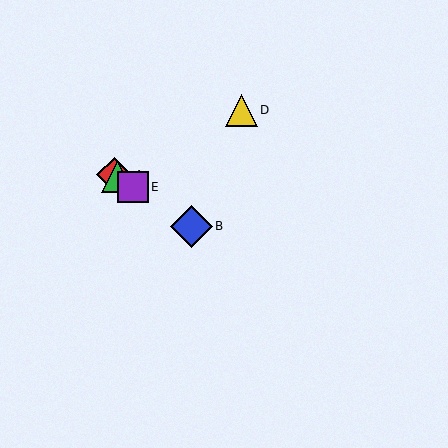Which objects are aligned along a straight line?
Objects A, B, C, E are aligned along a straight line.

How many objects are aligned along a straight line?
4 objects (A, B, C, E) are aligned along a straight line.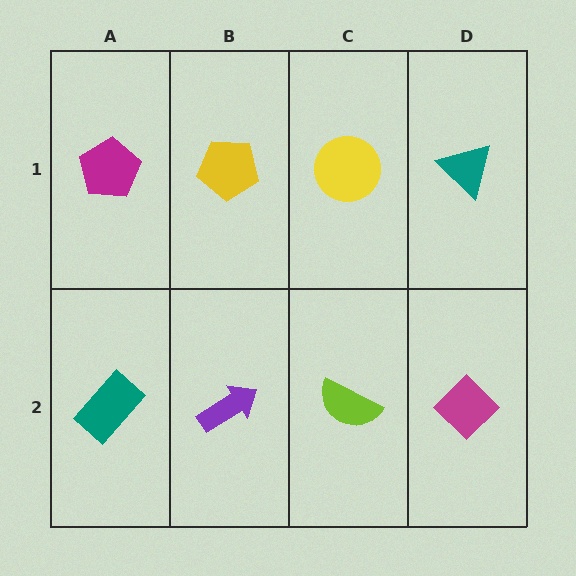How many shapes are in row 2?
4 shapes.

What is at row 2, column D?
A magenta diamond.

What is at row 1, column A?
A magenta pentagon.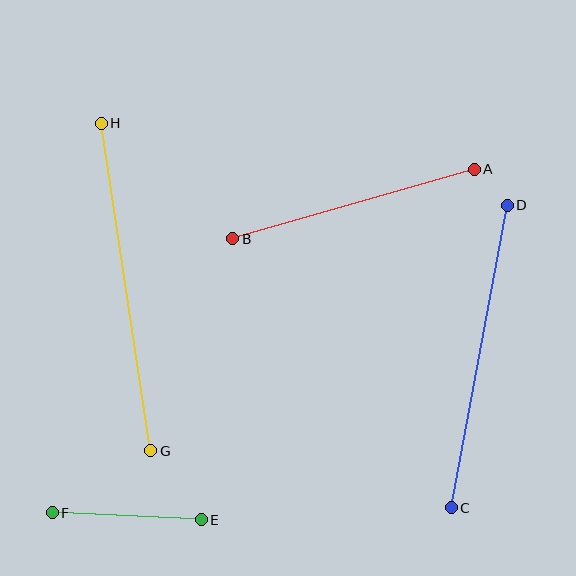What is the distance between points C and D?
The distance is approximately 308 pixels.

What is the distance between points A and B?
The distance is approximately 251 pixels.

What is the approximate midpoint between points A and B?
The midpoint is at approximately (353, 204) pixels.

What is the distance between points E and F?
The distance is approximately 149 pixels.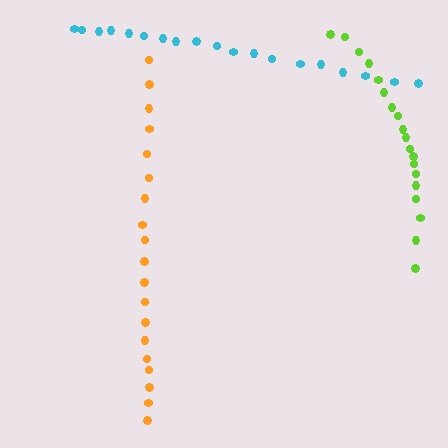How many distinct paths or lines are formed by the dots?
There are 3 distinct paths.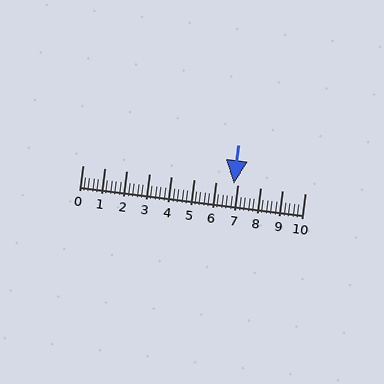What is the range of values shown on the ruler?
The ruler shows values from 0 to 10.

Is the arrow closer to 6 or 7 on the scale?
The arrow is closer to 7.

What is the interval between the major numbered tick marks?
The major tick marks are spaced 1 units apart.